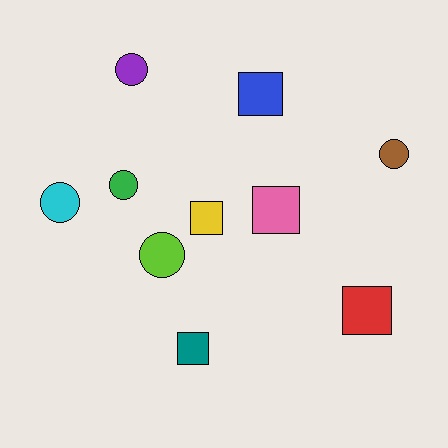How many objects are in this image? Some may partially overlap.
There are 10 objects.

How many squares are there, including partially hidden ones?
There are 5 squares.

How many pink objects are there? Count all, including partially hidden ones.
There is 1 pink object.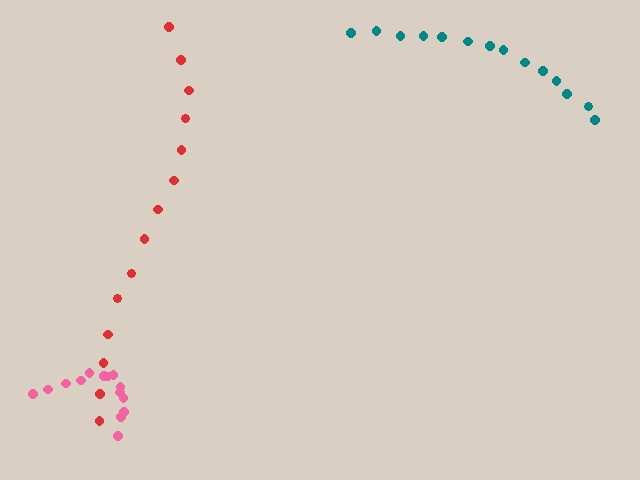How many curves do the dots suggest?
There are 3 distinct paths.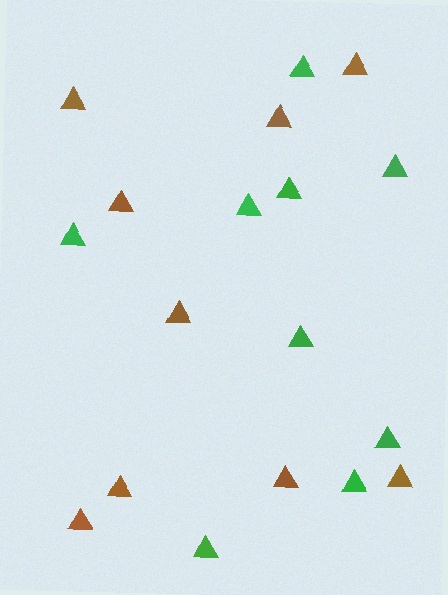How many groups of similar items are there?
There are 2 groups: one group of green triangles (9) and one group of brown triangles (9).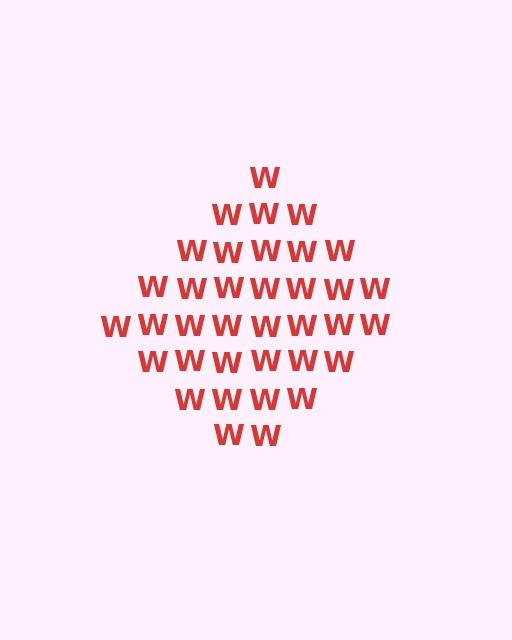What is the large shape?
The large shape is a diamond.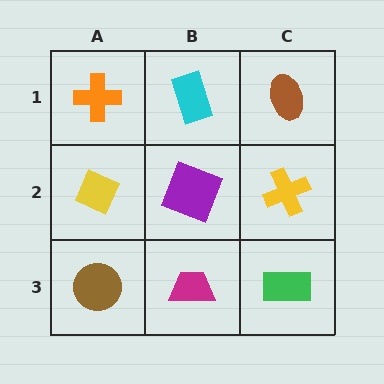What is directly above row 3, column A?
A yellow diamond.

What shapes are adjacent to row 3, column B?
A purple square (row 2, column B), a brown circle (row 3, column A), a green rectangle (row 3, column C).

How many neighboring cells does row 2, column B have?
4.